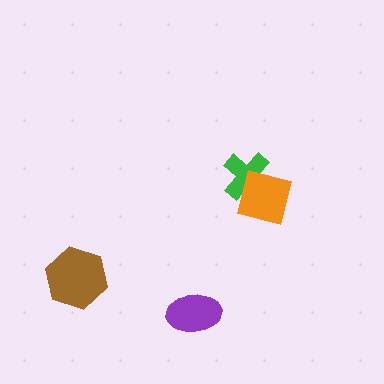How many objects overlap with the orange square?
1 object overlaps with the orange square.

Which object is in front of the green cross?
The orange square is in front of the green cross.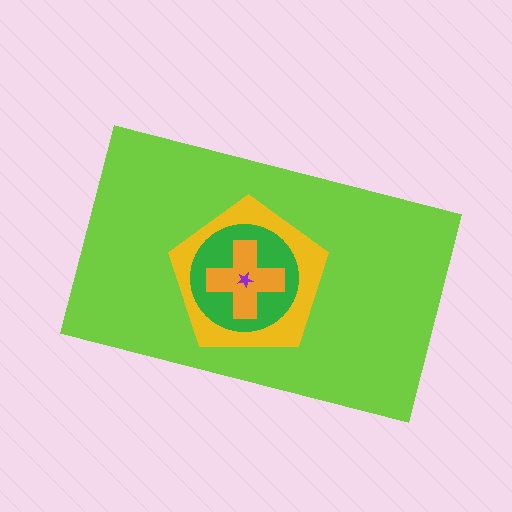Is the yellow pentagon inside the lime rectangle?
Yes.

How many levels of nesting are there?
5.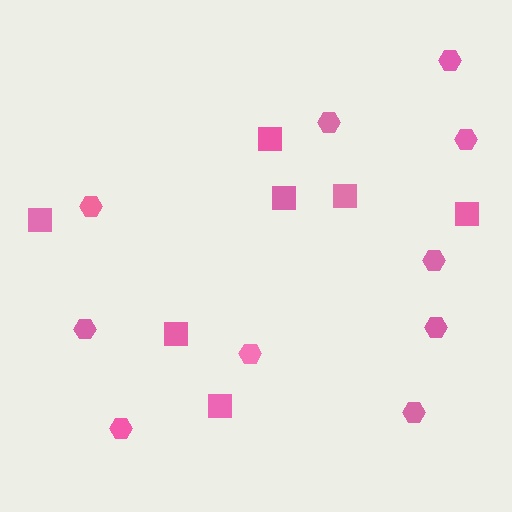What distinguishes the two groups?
There are 2 groups: one group of squares (7) and one group of hexagons (10).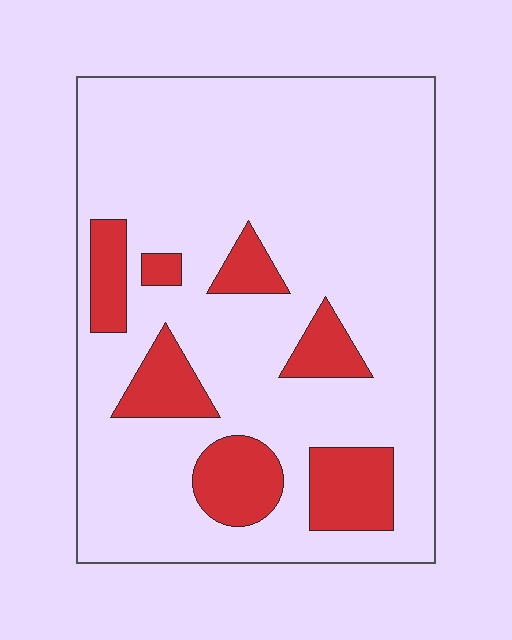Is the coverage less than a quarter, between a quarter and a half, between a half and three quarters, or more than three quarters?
Less than a quarter.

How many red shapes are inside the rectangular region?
7.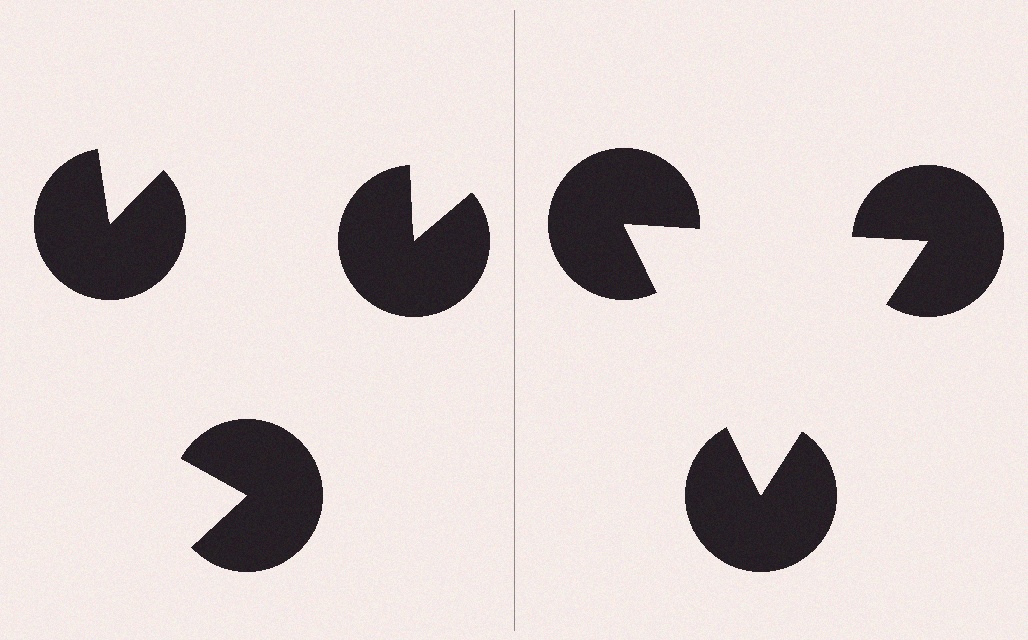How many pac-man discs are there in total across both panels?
6 — 3 on each side.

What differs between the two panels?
The pac-man discs are positioned identically on both sides; only the wedge orientations differ. On the right they align to a triangle; on the left they are misaligned.